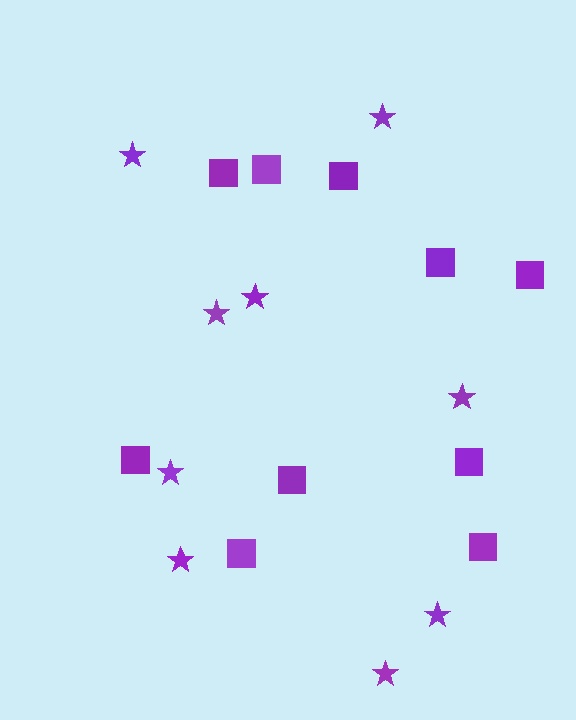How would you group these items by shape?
There are 2 groups: one group of squares (10) and one group of stars (9).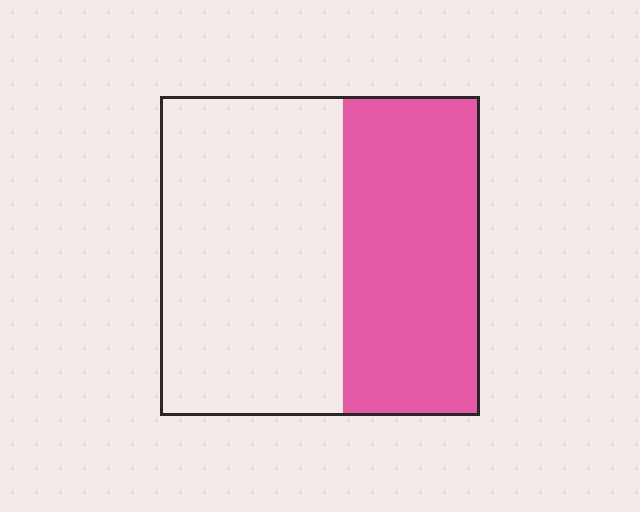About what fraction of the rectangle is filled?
About two fifths (2/5).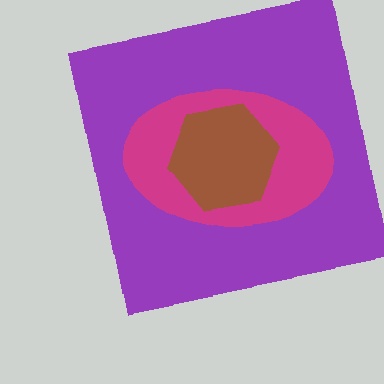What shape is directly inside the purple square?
The magenta ellipse.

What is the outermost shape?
The purple square.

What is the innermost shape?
The brown hexagon.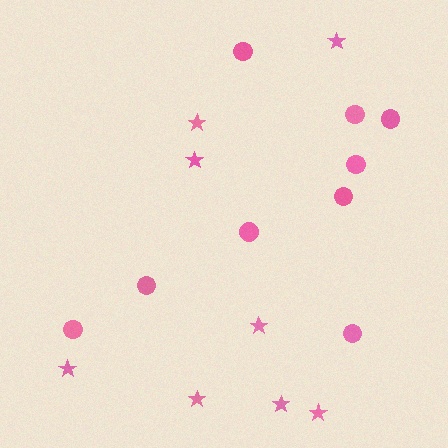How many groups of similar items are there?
There are 2 groups: one group of circles (9) and one group of stars (8).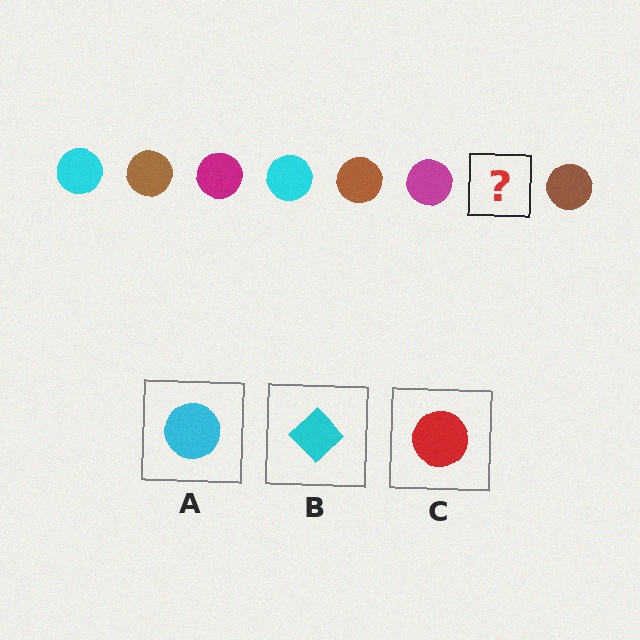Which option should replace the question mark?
Option A.